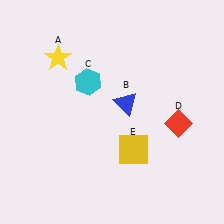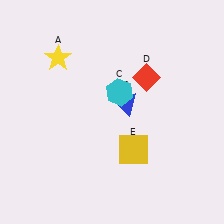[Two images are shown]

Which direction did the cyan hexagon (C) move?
The cyan hexagon (C) moved right.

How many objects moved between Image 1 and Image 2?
2 objects moved between the two images.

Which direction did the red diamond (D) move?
The red diamond (D) moved up.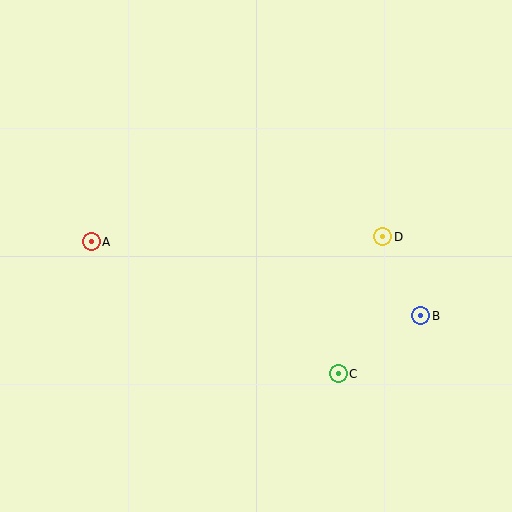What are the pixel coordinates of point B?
Point B is at (421, 316).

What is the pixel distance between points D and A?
The distance between D and A is 292 pixels.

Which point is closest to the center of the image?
Point D at (383, 237) is closest to the center.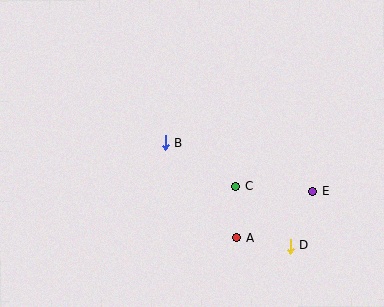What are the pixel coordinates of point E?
Point E is at (313, 192).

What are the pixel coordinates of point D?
Point D is at (291, 246).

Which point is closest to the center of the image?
Point B at (165, 143) is closest to the center.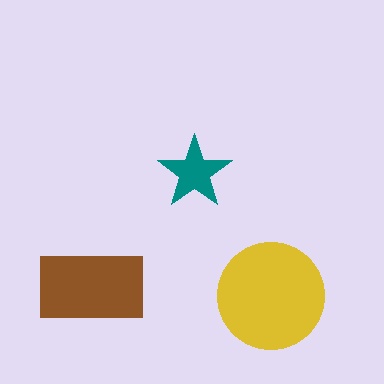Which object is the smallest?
The teal star.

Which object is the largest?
The yellow circle.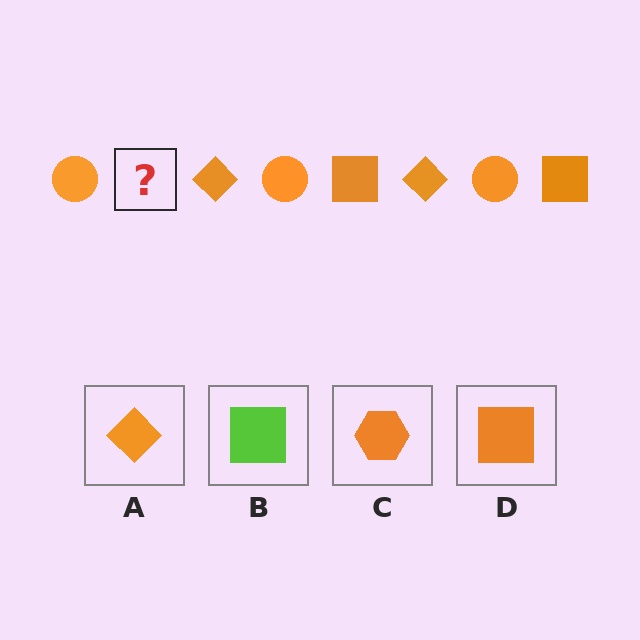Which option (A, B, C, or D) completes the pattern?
D.